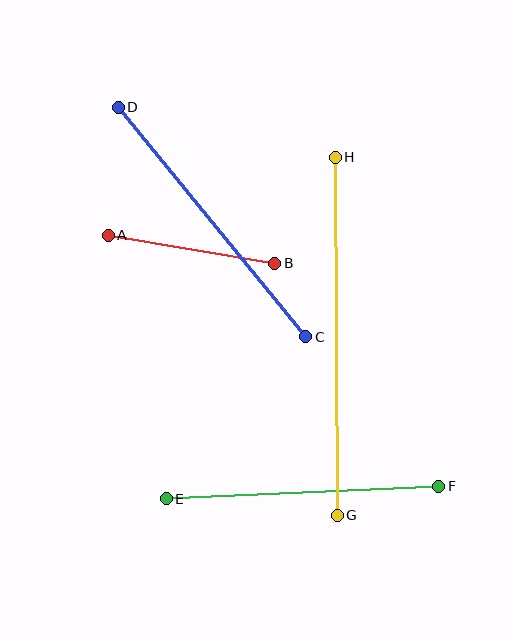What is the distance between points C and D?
The distance is approximately 297 pixels.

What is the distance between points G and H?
The distance is approximately 358 pixels.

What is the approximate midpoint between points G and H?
The midpoint is at approximately (336, 336) pixels.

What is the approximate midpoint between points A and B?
The midpoint is at approximately (192, 249) pixels.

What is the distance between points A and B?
The distance is approximately 169 pixels.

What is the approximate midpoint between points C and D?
The midpoint is at approximately (212, 222) pixels.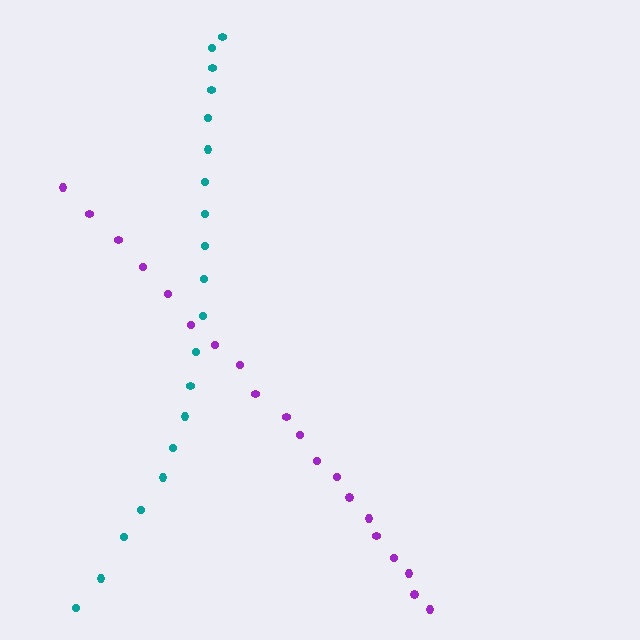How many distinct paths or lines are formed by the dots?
There are 2 distinct paths.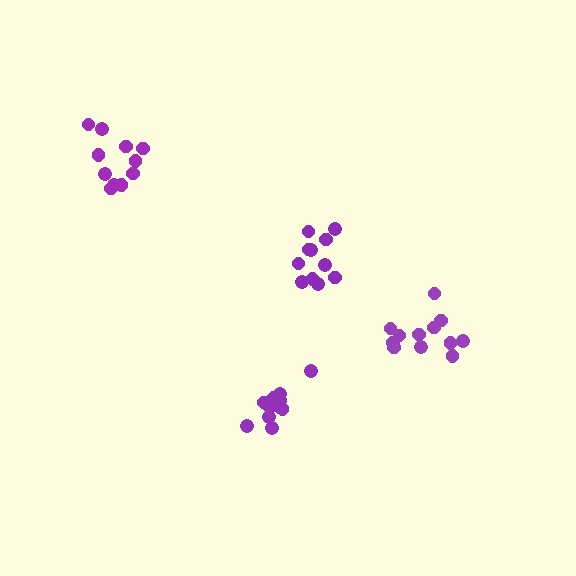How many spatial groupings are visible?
There are 4 spatial groupings.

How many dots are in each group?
Group 1: 13 dots, Group 2: 11 dots, Group 3: 11 dots, Group 4: 12 dots (47 total).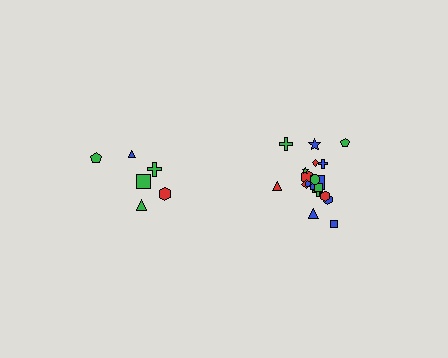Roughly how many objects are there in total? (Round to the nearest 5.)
Roughly 25 objects in total.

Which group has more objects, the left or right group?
The right group.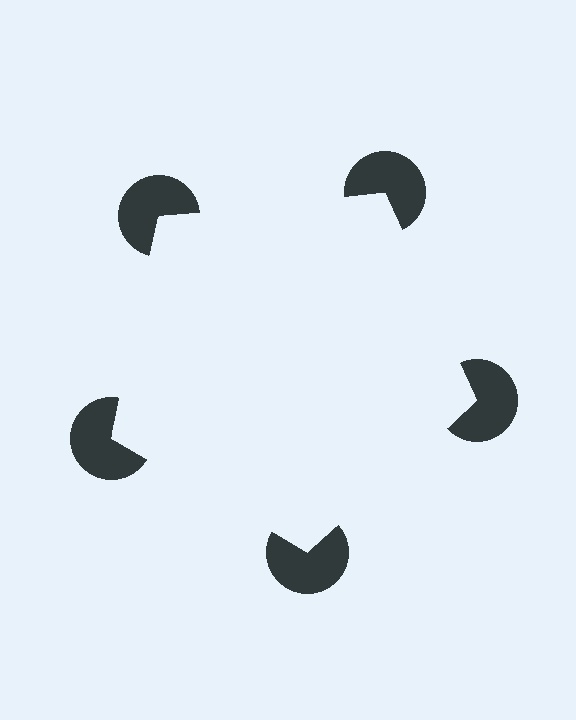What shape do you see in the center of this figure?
An illusory pentagon — its edges are inferred from the aligned wedge cuts in the pac-man discs, not physically drawn.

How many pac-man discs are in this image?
There are 5 — one at each vertex of the illusory pentagon.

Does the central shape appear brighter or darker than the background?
It typically appears slightly brighter than the background, even though no actual brightness change is drawn.